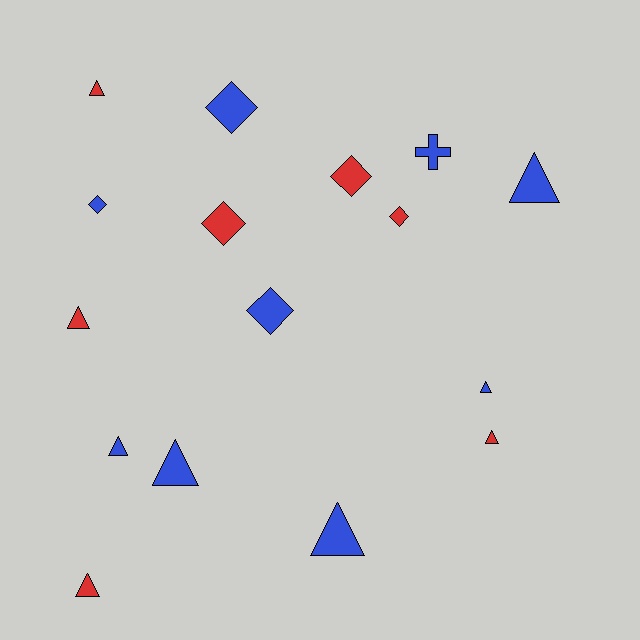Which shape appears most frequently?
Triangle, with 9 objects.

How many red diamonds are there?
There are 3 red diamonds.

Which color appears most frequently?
Blue, with 9 objects.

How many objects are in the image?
There are 16 objects.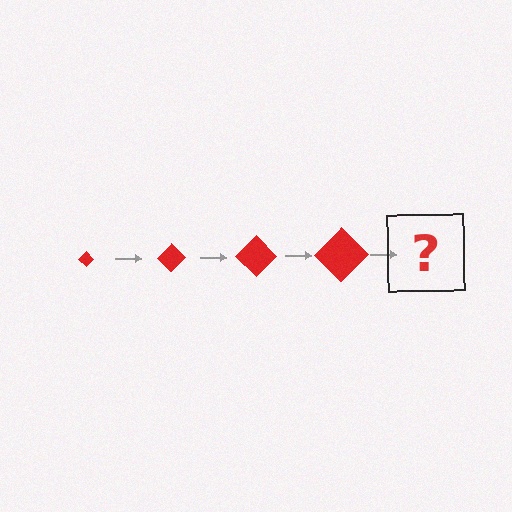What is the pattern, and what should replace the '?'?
The pattern is that the diamond gets progressively larger each step. The '?' should be a red diamond, larger than the previous one.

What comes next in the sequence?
The next element should be a red diamond, larger than the previous one.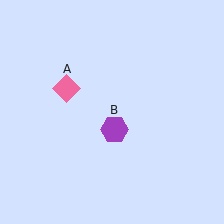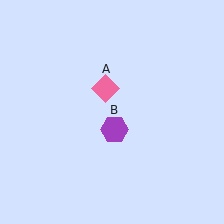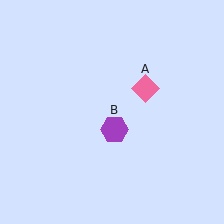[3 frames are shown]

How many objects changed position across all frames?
1 object changed position: pink diamond (object A).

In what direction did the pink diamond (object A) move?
The pink diamond (object A) moved right.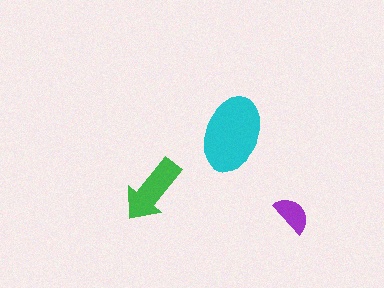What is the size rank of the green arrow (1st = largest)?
2nd.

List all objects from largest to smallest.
The cyan ellipse, the green arrow, the purple semicircle.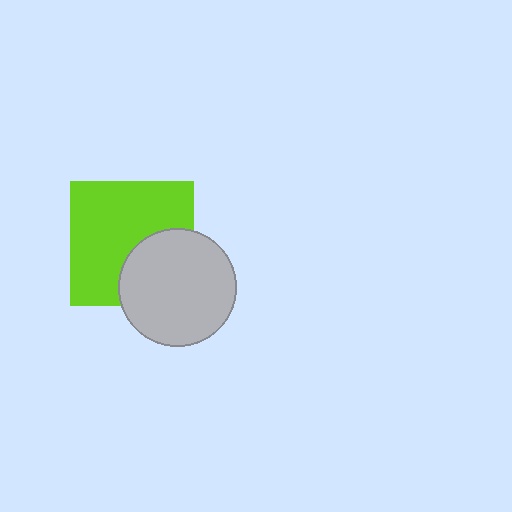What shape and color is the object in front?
The object in front is a light gray circle.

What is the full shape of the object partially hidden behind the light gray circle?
The partially hidden object is a lime square.